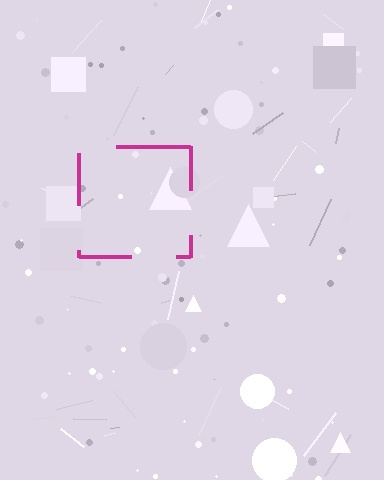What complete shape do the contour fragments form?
The contour fragments form a square.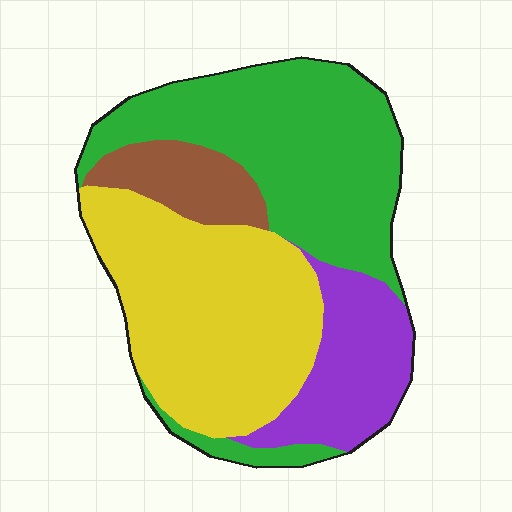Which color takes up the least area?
Brown, at roughly 10%.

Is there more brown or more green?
Green.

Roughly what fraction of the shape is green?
Green covers 38% of the shape.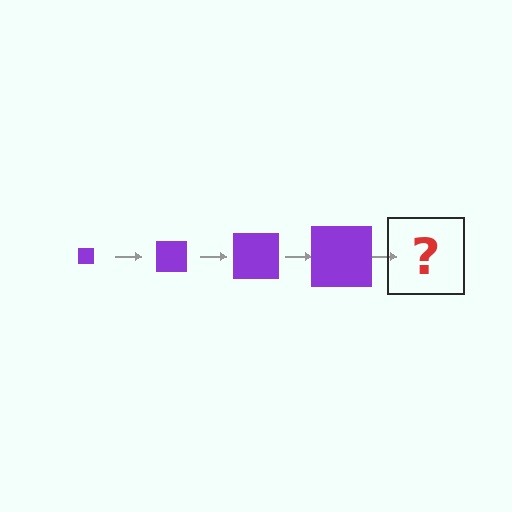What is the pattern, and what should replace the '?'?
The pattern is that the square gets progressively larger each step. The '?' should be a purple square, larger than the previous one.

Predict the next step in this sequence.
The next step is a purple square, larger than the previous one.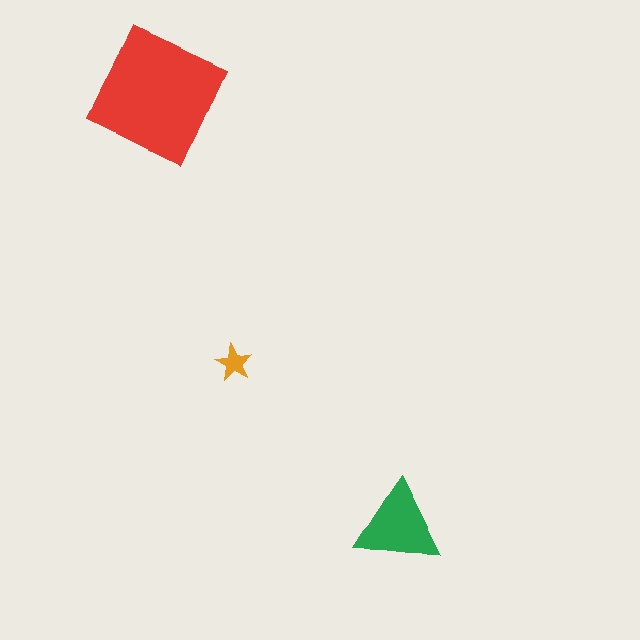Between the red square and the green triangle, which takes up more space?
The red square.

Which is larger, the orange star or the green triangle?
The green triangle.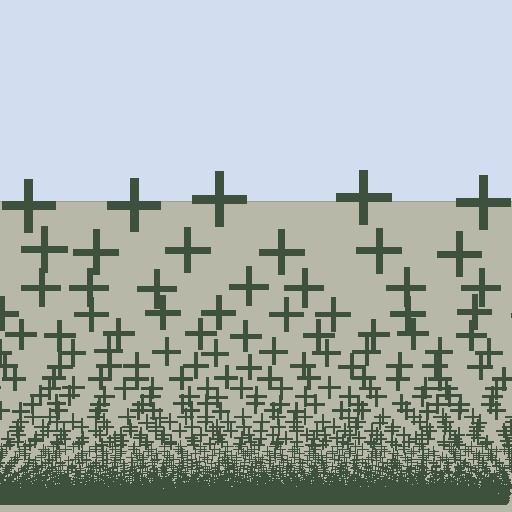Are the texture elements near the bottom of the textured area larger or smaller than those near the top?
Smaller. The gradient is inverted — elements near the bottom are smaller and denser.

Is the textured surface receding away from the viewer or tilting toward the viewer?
The surface appears to tilt toward the viewer. Texture elements get larger and sparser toward the top.